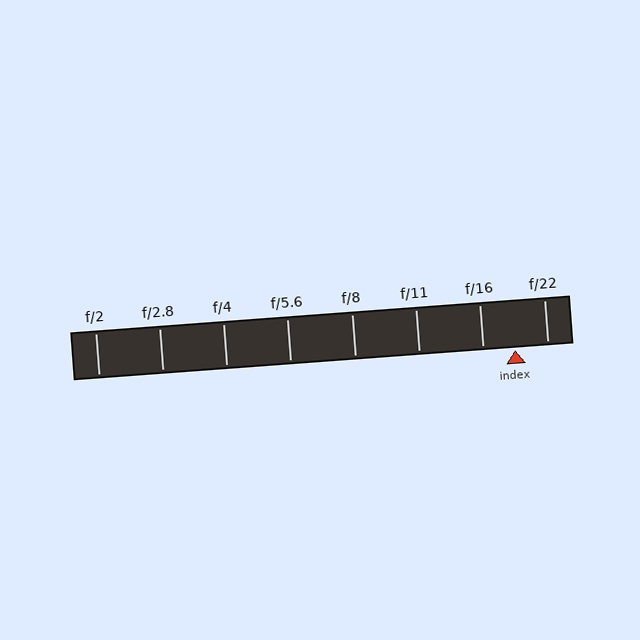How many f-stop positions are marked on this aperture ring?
There are 8 f-stop positions marked.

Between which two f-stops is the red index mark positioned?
The index mark is between f/16 and f/22.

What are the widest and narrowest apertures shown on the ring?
The widest aperture shown is f/2 and the narrowest is f/22.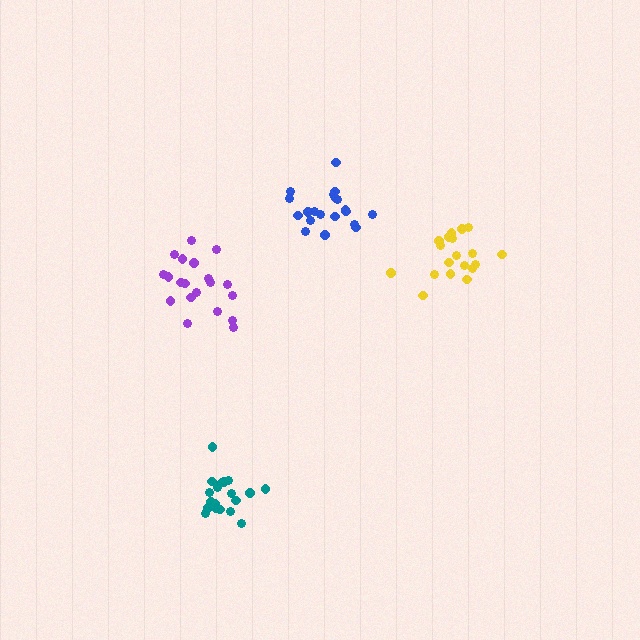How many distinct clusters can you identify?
There are 4 distinct clusters.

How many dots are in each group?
Group 1: 19 dots, Group 2: 19 dots, Group 3: 20 dots, Group 4: 20 dots (78 total).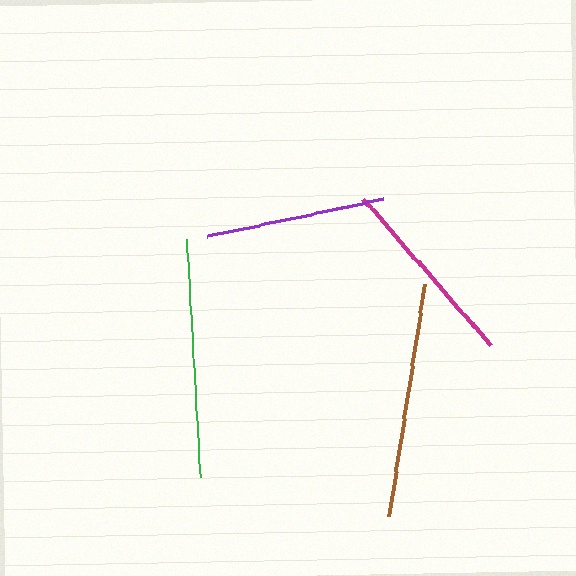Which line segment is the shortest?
The purple line is the shortest at approximately 180 pixels.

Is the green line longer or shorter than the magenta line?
The green line is longer than the magenta line.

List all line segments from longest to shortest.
From longest to shortest: green, brown, magenta, purple.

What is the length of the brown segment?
The brown segment is approximately 234 pixels long.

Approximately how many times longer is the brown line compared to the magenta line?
The brown line is approximately 1.2 times the length of the magenta line.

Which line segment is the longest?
The green line is the longest at approximately 239 pixels.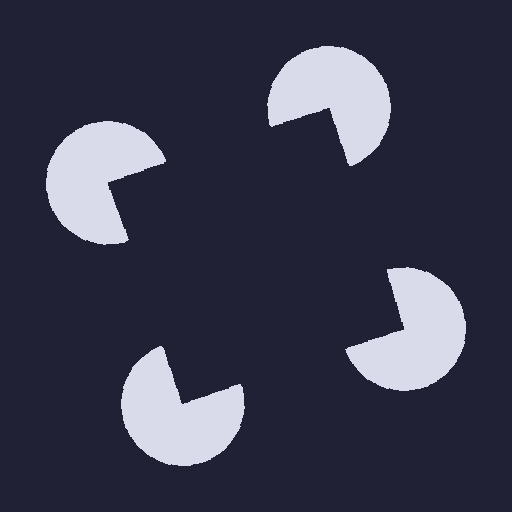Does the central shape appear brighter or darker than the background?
It typically appears slightly darker than the background, even though no actual brightness change is drawn.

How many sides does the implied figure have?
4 sides.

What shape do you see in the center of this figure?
An illusory square — its edges are inferred from the aligned wedge cuts in the pac-man discs, not physically drawn.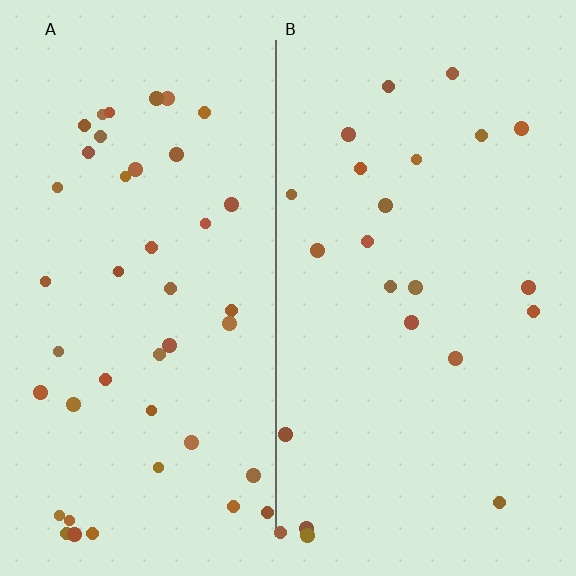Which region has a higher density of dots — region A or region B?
A (the left).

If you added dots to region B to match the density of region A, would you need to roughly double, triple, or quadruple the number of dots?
Approximately double.